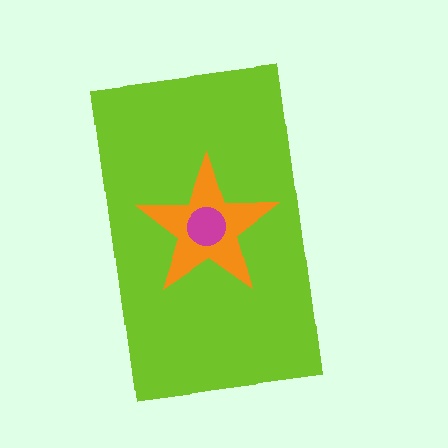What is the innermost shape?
The magenta circle.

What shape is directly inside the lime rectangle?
The orange star.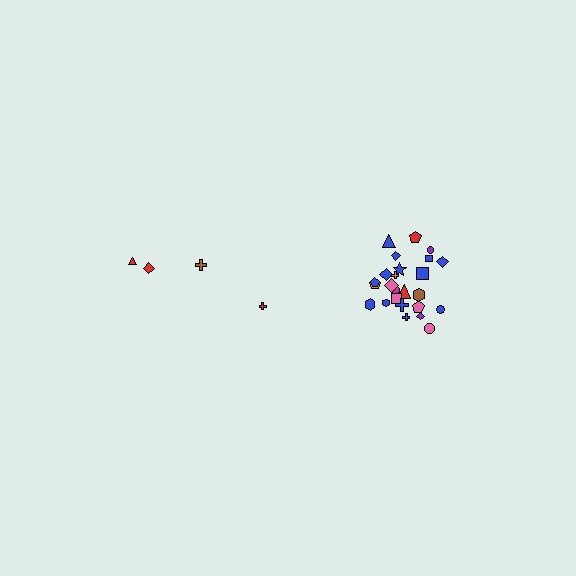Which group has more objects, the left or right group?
The right group.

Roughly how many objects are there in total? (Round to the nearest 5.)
Roughly 30 objects in total.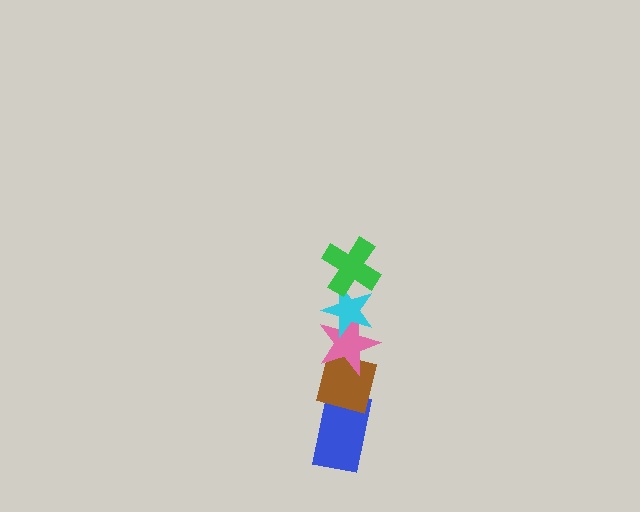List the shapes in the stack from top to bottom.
From top to bottom: the green cross, the cyan star, the pink star, the brown square, the blue rectangle.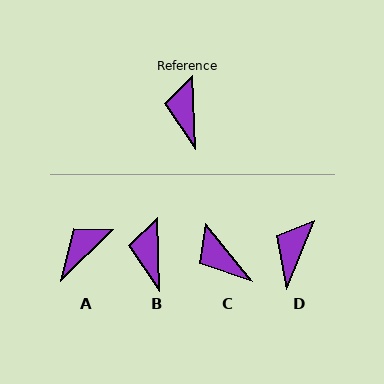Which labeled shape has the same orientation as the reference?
B.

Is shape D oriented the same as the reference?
No, it is off by about 24 degrees.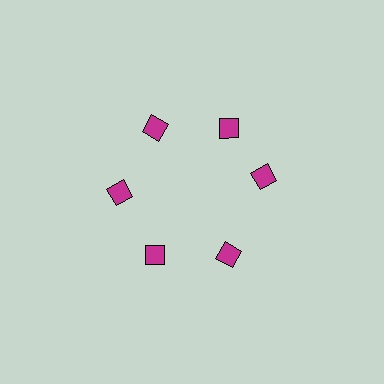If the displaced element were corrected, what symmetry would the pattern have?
It would have 6-fold rotational symmetry — the pattern would map onto itself every 60 degrees.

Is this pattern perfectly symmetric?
No. The 6 magenta diamonds are arranged in a ring, but one element near the 3 o'clock position is rotated out of alignment along the ring, breaking the 6-fold rotational symmetry.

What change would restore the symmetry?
The symmetry would be restored by rotating it back into even spacing with its neighbors so that all 6 diamonds sit at equal angles and equal distance from the center.